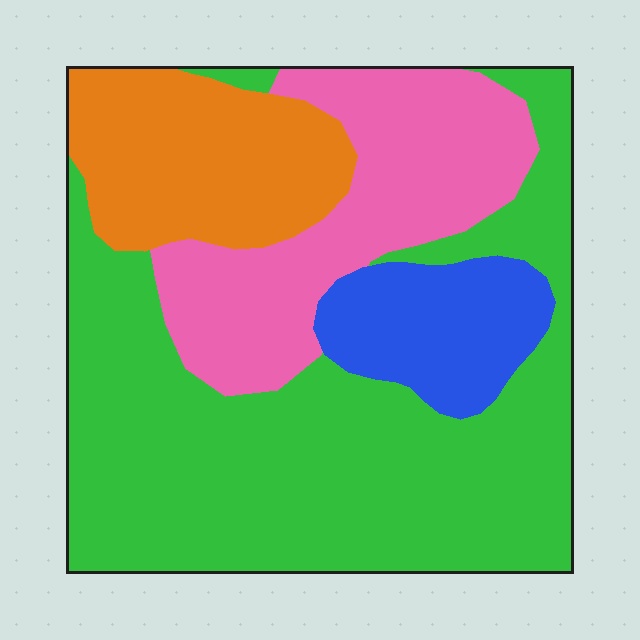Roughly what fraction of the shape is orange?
Orange takes up about one sixth (1/6) of the shape.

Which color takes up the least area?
Blue, at roughly 10%.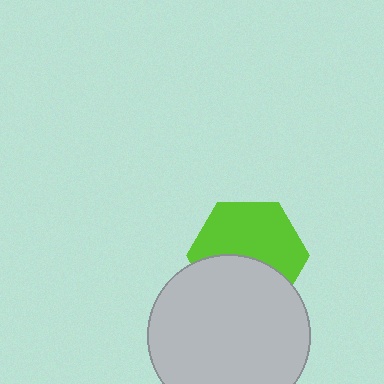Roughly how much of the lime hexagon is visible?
About half of it is visible (roughly 58%).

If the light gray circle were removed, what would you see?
You would see the complete lime hexagon.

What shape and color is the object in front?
The object in front is a light gray circle.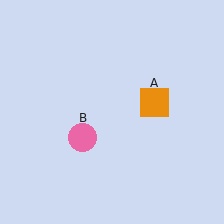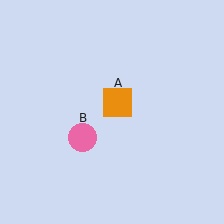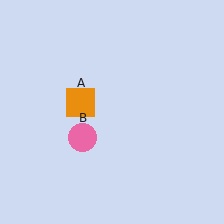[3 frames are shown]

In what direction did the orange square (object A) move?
The orange square (object A) moved left.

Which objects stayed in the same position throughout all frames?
Pink circle (object B) remained stationary.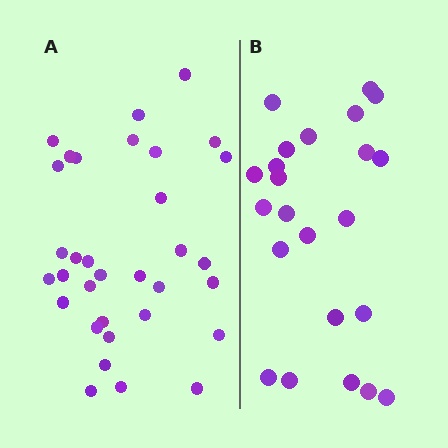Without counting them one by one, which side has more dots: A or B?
Region A (the left region) has more dots.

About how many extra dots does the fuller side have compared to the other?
Region A has roughly 10 or so more dots than region B.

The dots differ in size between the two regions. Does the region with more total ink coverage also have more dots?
No. Region B has more total ink coverage because its dots are larger, but region A actually contains more individual dots. Total area can be misleading — the number of items is what matters here.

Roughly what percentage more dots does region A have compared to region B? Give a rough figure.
About 45% more.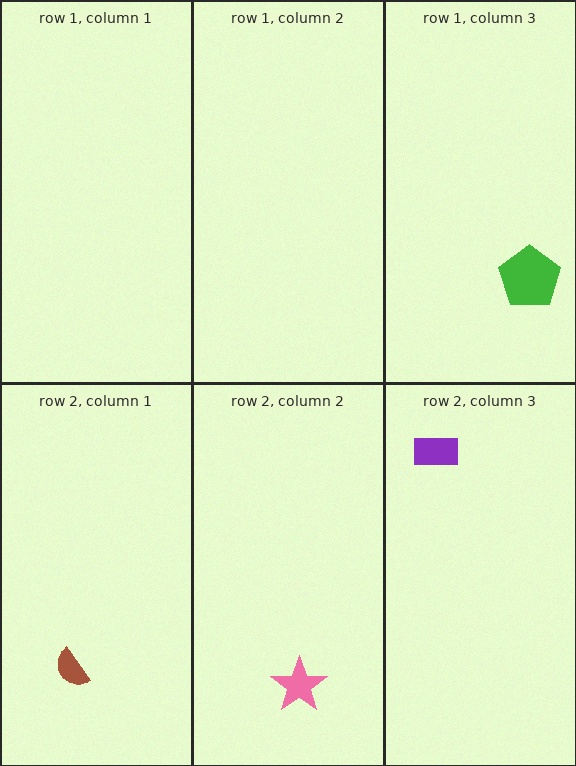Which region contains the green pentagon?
The row 1, column 3 region.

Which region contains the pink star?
The row 2, column 2 region.